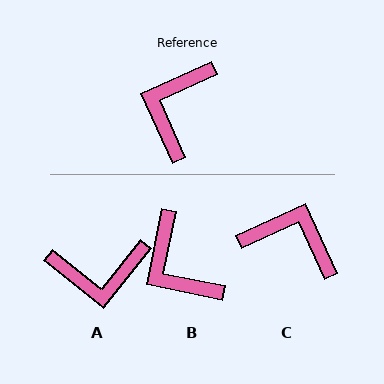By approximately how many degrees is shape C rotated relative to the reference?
Approximately 89 degrees clockwise.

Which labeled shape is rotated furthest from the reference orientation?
A, about 117 degrees away.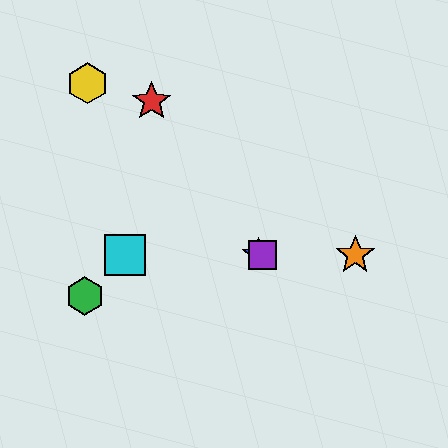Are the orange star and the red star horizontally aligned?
No, the orange star is at y≈255 and the red star is at y≈101.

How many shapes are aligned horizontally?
4 shapes (the blue star, the purple square, the orange star, the cyan square) are aligned horizontally.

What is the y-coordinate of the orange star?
The orange star is at y≈255.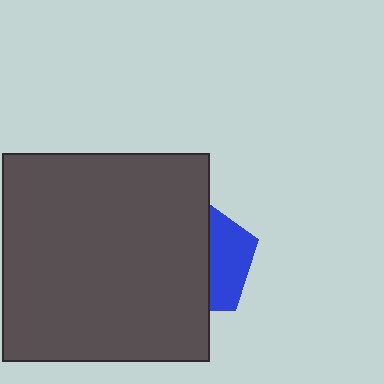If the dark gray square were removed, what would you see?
You would see the complete blue pentagon.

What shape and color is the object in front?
The object in front is a dark gray square.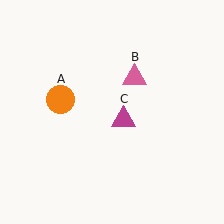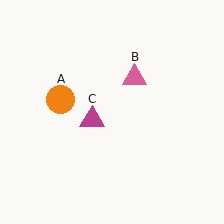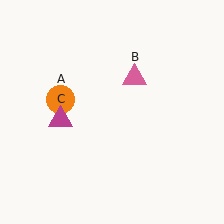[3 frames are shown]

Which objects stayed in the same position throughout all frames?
Orange circle (object A) and pink triangle (object B) remained stationary.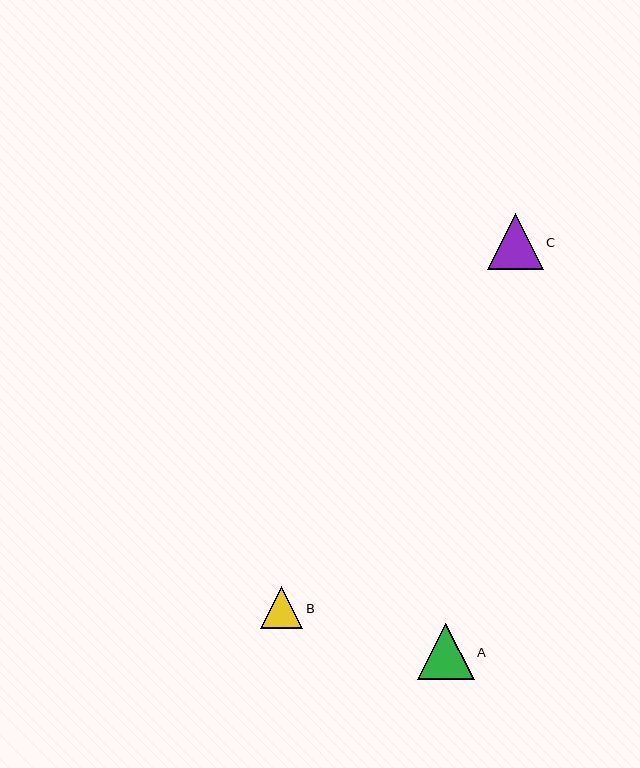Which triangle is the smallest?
Triangle B is the smallest with a size of approximately 42 pixels.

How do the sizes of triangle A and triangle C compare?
Triangle A and triangle C are approximately the same size.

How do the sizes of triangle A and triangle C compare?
Triangle A and triangle C are approximately the same size.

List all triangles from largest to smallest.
From largest to smallest: A, C, B.